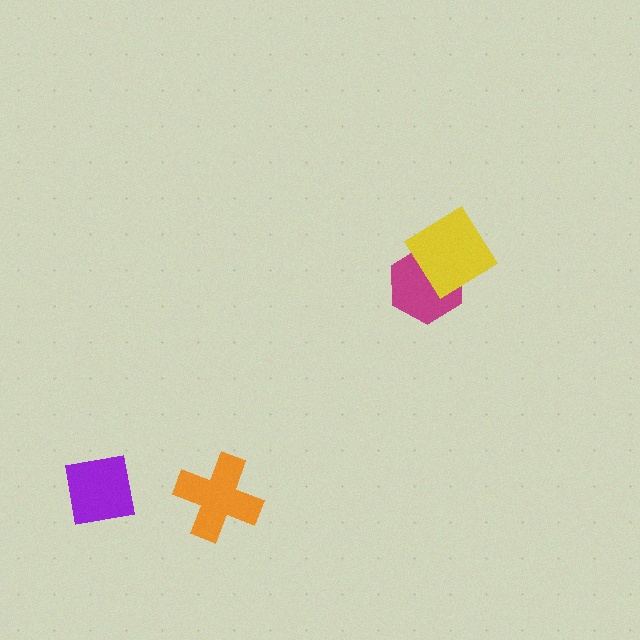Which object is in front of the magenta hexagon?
The yellow diamond is in front of the magenta hexagon.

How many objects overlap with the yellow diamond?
1 object overlaps with the yellow diamond.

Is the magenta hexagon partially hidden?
Yes, it is partially covered by another shape.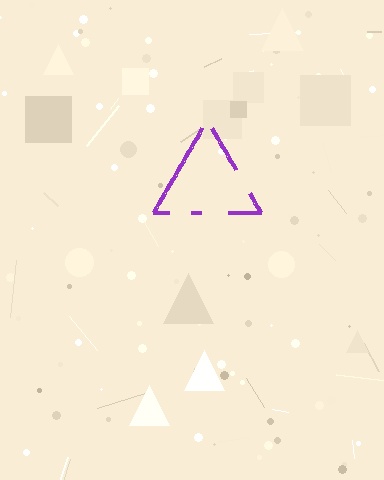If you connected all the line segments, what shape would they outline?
They would outline a triangle.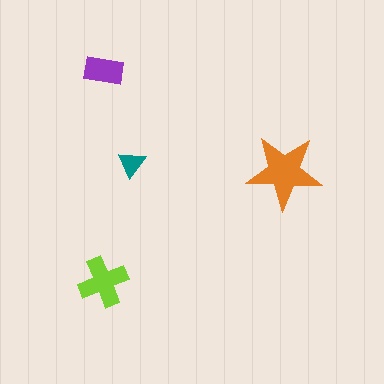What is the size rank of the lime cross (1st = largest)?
2nd.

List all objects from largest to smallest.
The orange star, the lime cross, the purple rectangle, the teal triangle.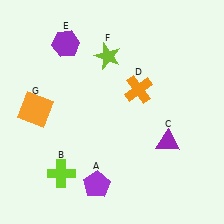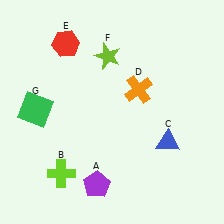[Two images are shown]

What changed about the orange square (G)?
In Image 1, G is orange. In Image 2, it changed to green.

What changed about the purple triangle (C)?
In Image 1, C is purple. In Image 2, it changed to blue.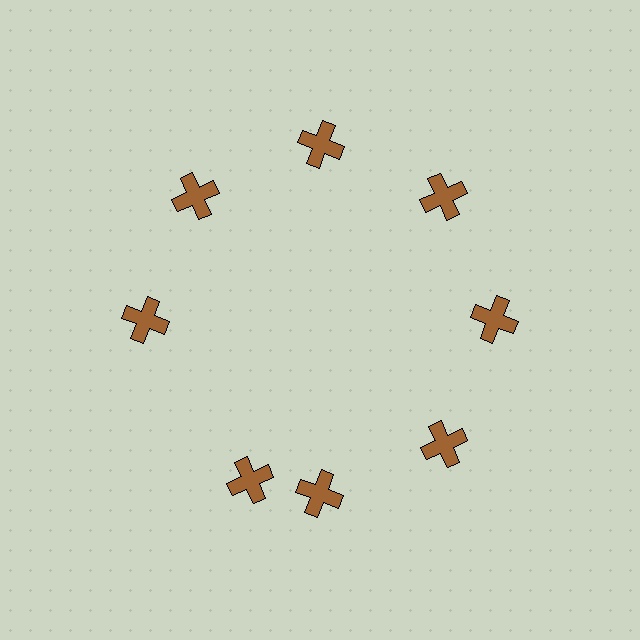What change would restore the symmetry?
The symmetry would be restored by rotating it back into even spacing with its neighbors so that all 8 crosses sit at equal angles and equal distance from the center.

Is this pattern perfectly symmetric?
No. The 8 brown crosses are arranged in a ring, but one element near the 8 o'clock position is rotated out of alignment along the ring, breaking the 8-fold rotational symmetry.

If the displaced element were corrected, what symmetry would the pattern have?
It would have 8-fold rotational symmetry — the pattern would map onto itself every 45 degrees.